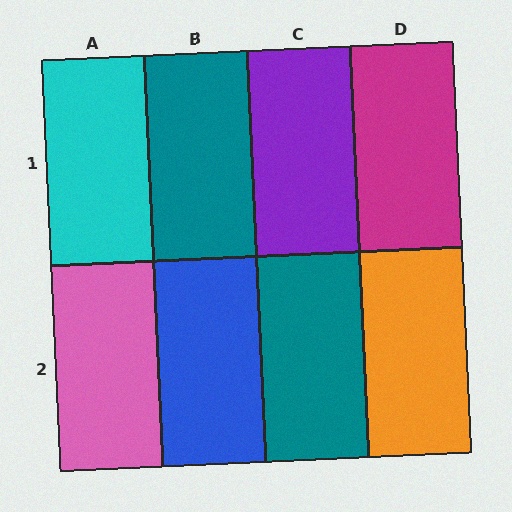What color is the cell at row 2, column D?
Orange.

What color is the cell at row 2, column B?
Blue.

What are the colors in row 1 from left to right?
Cyan, teal, purple, magenta.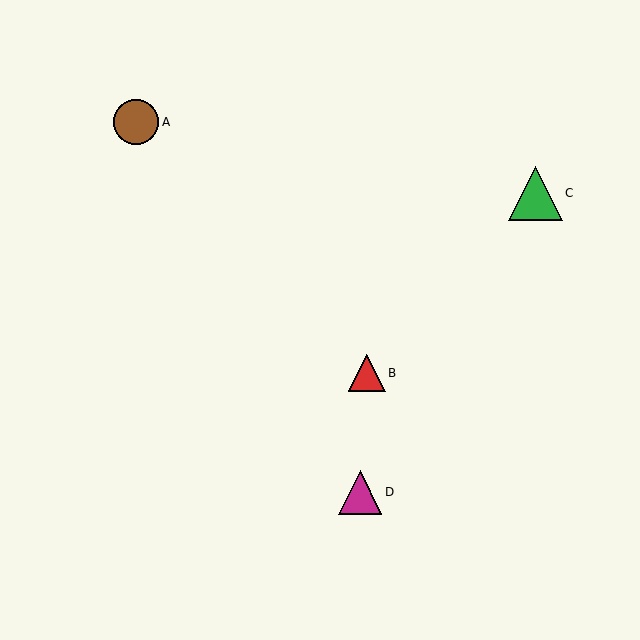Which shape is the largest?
The green triangle (labeled C) is the largest.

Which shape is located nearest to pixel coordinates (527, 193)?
The green triangle (labeled C) at (535, 193) is nearest to that location.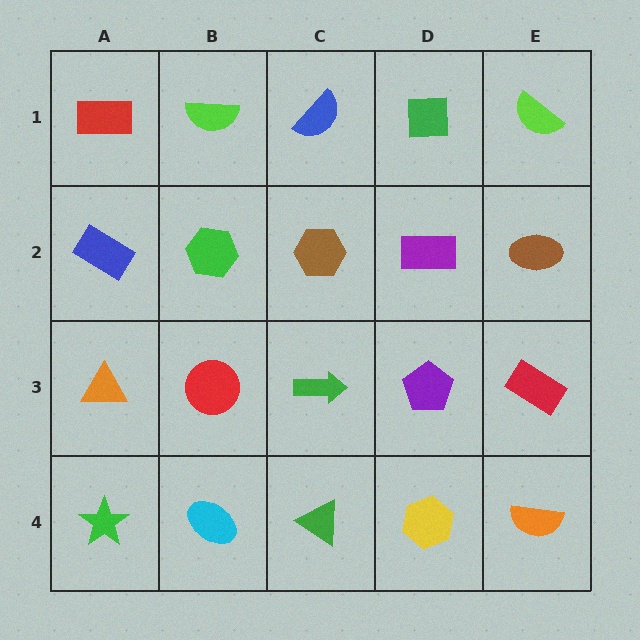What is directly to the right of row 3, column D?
A red rectangle.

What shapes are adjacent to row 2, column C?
A blue semicircle (row 1, column C), a green arrow (row 3, column C), a green hexagon (row 2, column B), a purple rectangle (row 2, column D).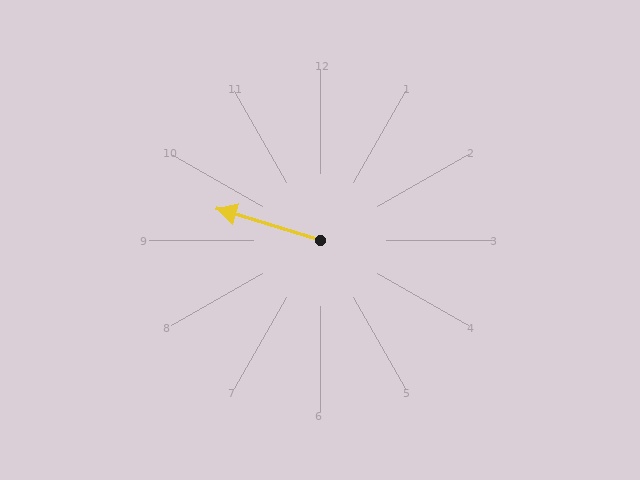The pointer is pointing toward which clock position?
Roughly 10 o'clock.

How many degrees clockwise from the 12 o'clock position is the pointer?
Approximately 287 degrees.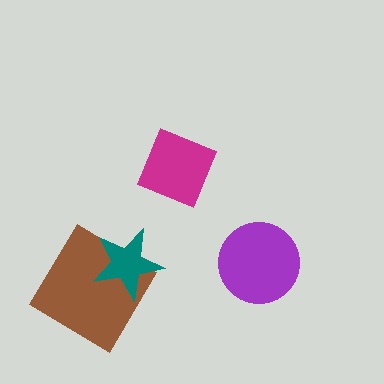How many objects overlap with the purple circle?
0 objects overlap with the purple circle.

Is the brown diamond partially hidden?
Yes, it is partially covered by another shape.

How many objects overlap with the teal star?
1 object overlaps with the teal star.